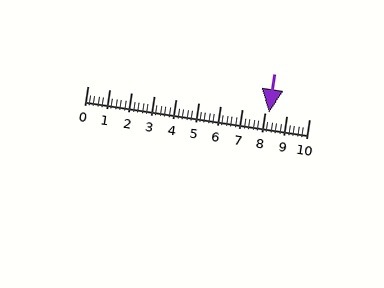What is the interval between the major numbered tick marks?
The major tick marks are spaced 1 units apart.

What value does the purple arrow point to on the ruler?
The purple arrow points to approximately 8.2.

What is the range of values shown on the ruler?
The ruler shows values from 0 to 10.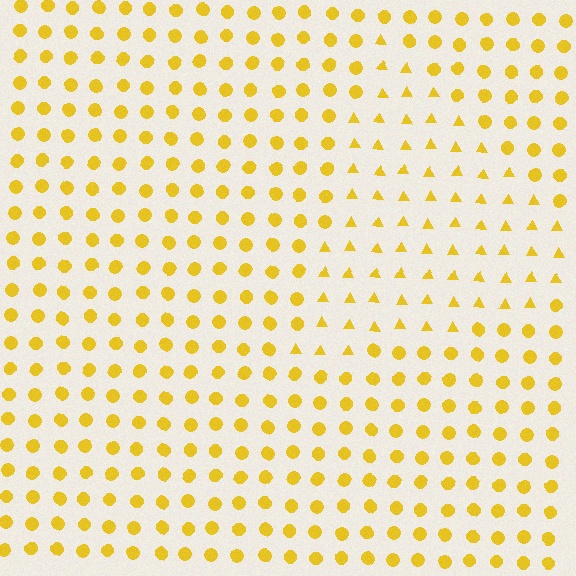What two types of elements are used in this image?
The image uses triangles inside the triangle region and circles outside it.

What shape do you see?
I see a triangle.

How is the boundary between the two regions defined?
The boundary is defined by a change in element shape: triangles inside vs. circles outside. All elements share the same color and spacing.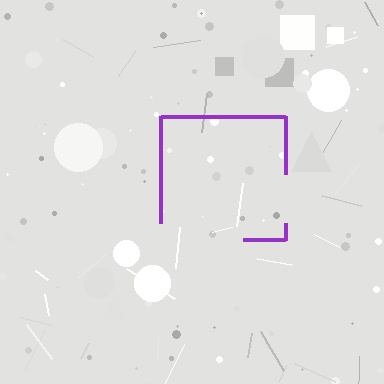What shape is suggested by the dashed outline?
The dashed outline suggests a square.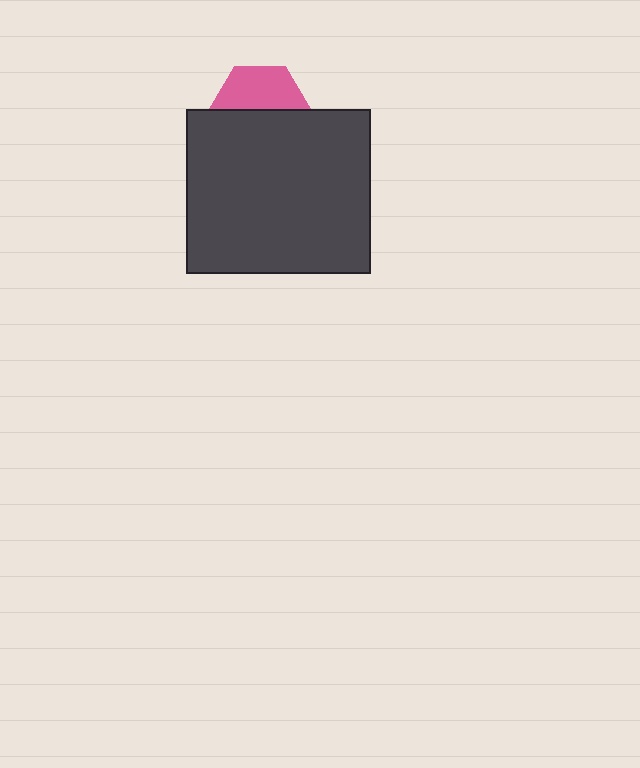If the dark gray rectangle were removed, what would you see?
You would see the complete pink hexagon.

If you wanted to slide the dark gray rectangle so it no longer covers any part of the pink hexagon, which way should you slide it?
Slide it down — that is the most direct way to separate the two shapes.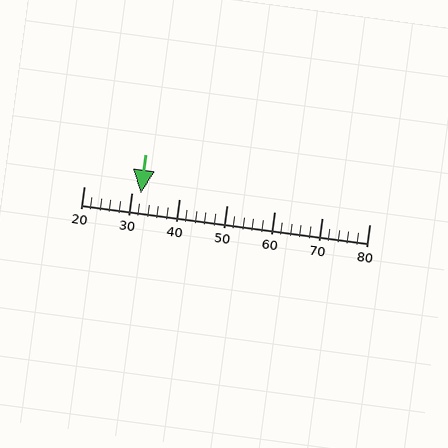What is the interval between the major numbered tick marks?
The major tick marks are spaced 10 units apart.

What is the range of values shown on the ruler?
The ruler shows values from 20 to 80.